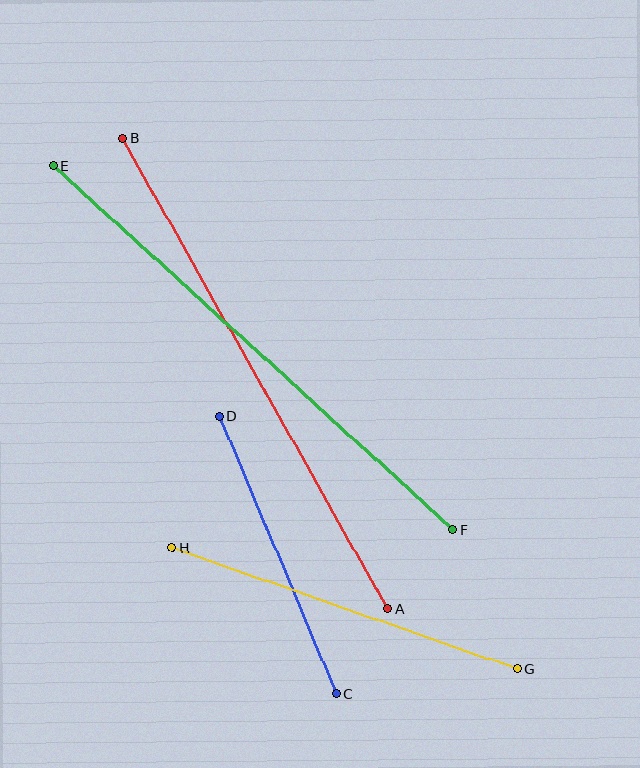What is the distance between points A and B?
The distance is approximately 541 pixels.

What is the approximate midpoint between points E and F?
The midpoint is at approximately (253, 348) pixels.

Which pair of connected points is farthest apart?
Points A and B are farthest apart.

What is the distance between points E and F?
The distance is approximately 540 pixels.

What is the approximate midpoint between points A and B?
The midpoint is at approximately (255, 374) pixels.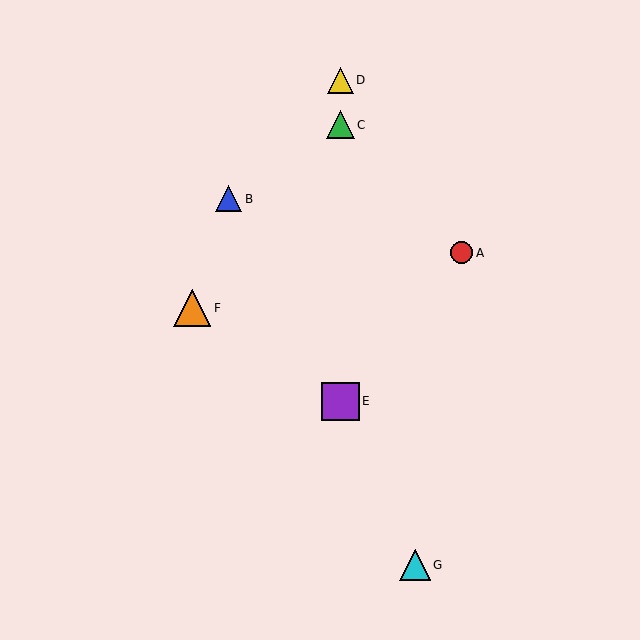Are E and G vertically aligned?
No, E is at x≈340 and G is at x≈415.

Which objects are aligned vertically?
Objects C, D, E are aligned vertically.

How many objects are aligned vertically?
3 objects (C, D, E) are aligned vertically.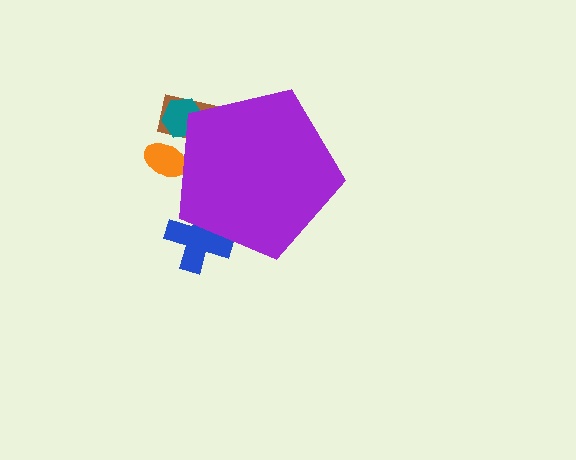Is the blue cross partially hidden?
Yes, the blue cross is partially hidden behind the purple pentagon.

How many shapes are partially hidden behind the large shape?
4 shapes are partially hidden.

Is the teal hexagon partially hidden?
Yes, the teal hexagon is partially hidden behind the purple pentagon.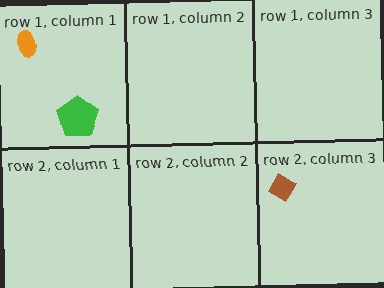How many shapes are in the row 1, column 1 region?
2.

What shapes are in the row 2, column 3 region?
The brown diamond.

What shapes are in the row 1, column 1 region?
The green pentagon, the orange ellipse.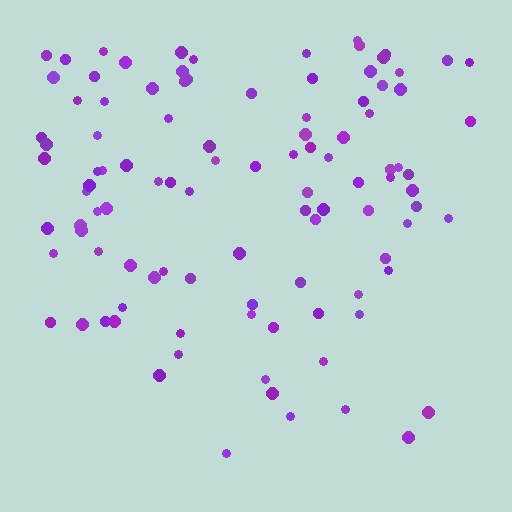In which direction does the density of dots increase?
From bottom to top, with the top side densest.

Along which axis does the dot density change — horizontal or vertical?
Vertical.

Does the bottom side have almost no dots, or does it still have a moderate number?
Still a moderate number, just noticeably fewer than the top.